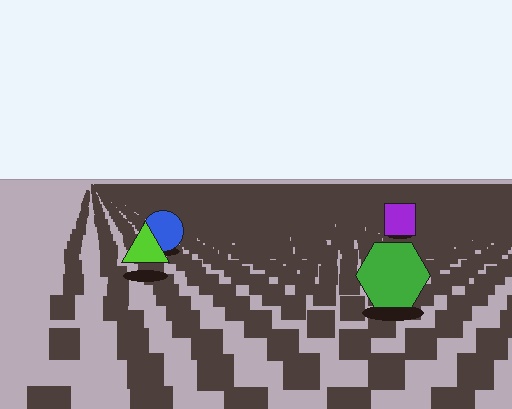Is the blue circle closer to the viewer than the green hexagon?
No. The green hexagon is closer — you can tell from the texture gradient: the ground texture is coarser near it.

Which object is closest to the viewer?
The green hexagon is closest. The texture marks near it are larger and more spread out.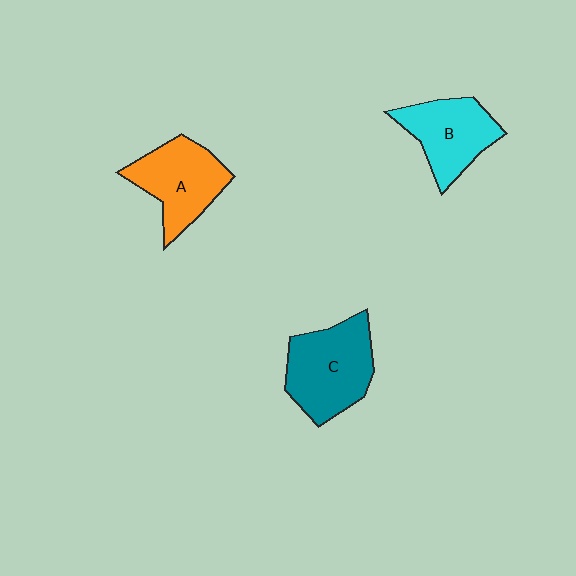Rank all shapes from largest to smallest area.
From largest to smallest: C (teal), A (orange), B (cyan).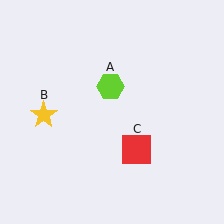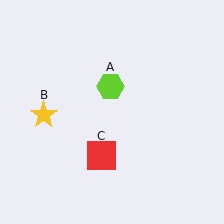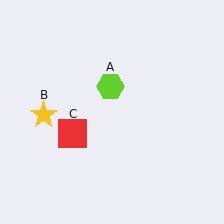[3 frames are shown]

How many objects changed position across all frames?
1 object changed position: red square (object C).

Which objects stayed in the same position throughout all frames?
Lime hexagon (object A) and yellow star (object B) remained stationary.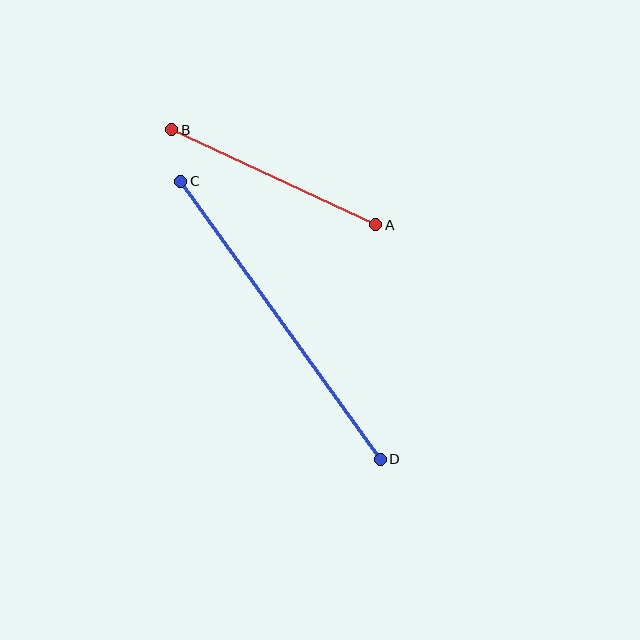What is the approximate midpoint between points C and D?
The midpoint is at approximately (280, 320) pixels.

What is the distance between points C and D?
The distance is approximately 342 pixels.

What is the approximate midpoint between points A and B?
The midpoint is at approximately (274, 177) pixels.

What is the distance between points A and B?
The distance is approximately 225 pixels.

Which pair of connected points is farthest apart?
Points C and D are farthest apart.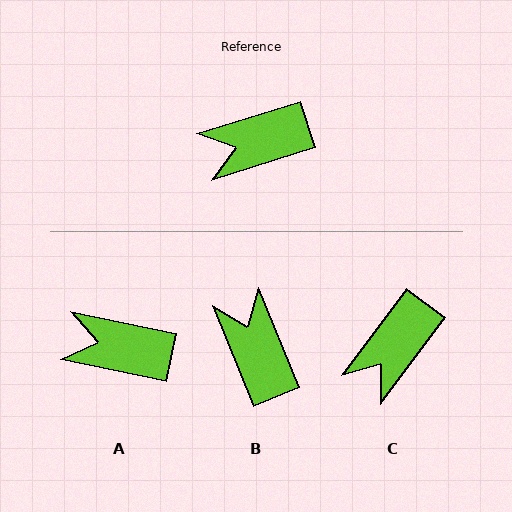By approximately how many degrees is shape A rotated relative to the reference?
Approximately 29 degrees clockwise.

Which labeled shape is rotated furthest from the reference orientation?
B, about 85 degrees away.